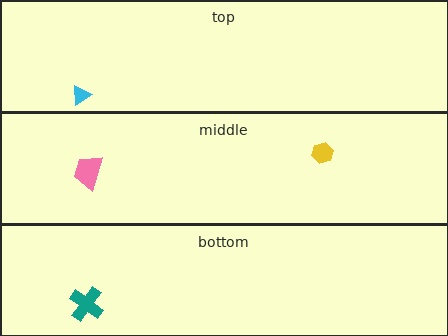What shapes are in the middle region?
The yellow hexagon, the pink trapezoid.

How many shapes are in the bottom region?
1.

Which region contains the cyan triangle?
The top region.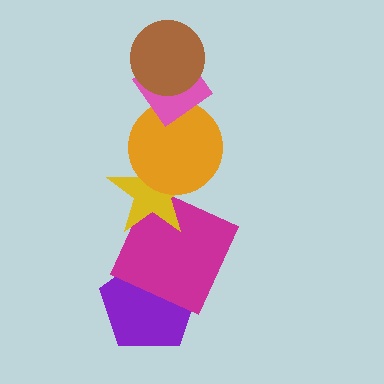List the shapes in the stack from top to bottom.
From top to bottom: the brown circle, the pink diamond, the orange circle, the yellow star, the magenta square, the purple pentagon.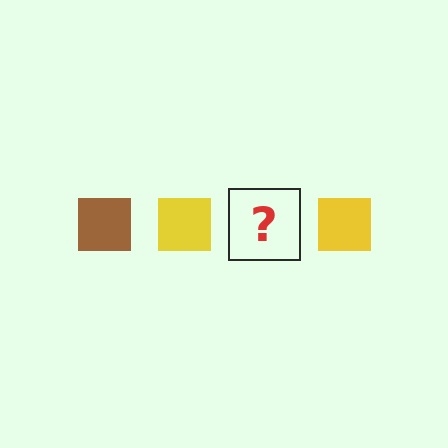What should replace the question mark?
The question mark should be replaced with a brown square.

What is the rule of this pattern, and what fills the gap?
The rule is that the pattern cycles through brown, yellow squares. The gap should be filled with a brown square.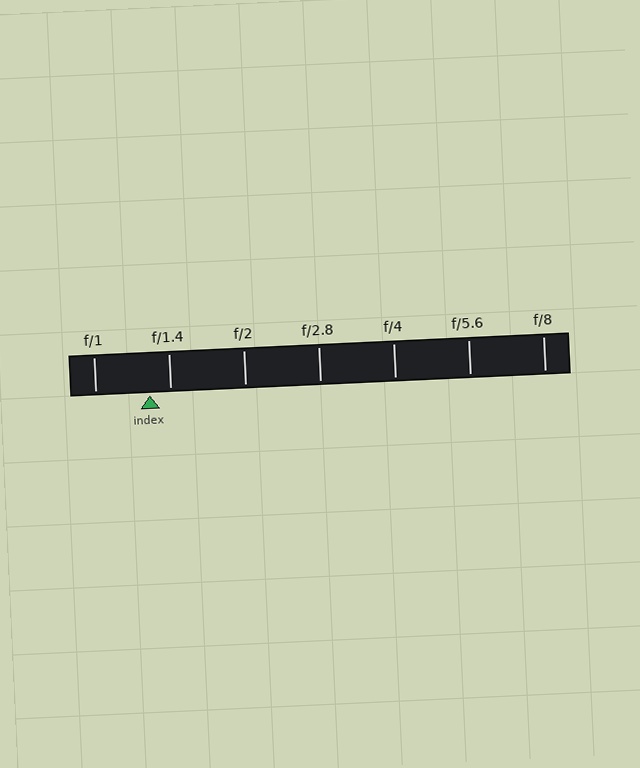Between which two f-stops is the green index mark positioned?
The index mark is between f/1 and f/1.4.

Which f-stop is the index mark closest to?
The index mark is closest to f/1.4.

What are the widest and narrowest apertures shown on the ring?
The widest aperture shown is f/1 and the narrowest is f/8.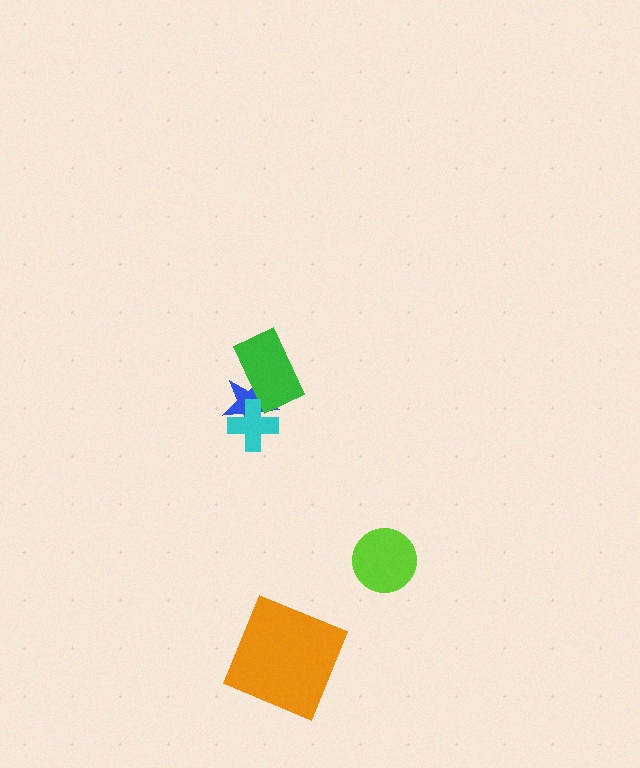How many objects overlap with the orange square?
0 objects overlap with the orange square.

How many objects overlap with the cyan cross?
1 object overlaps with the cyan cross.